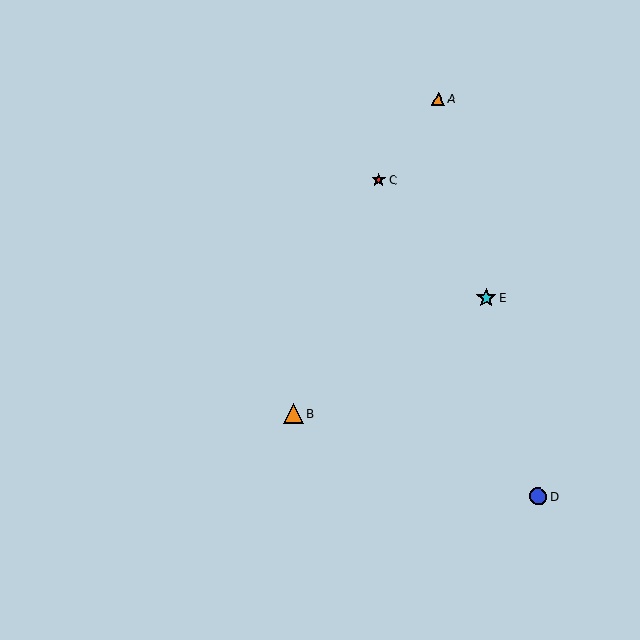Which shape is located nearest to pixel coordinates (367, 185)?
The red star (labeled C) at (379, 180) is nearest to that location.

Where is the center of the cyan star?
The center of the cyan star is at (486, 298).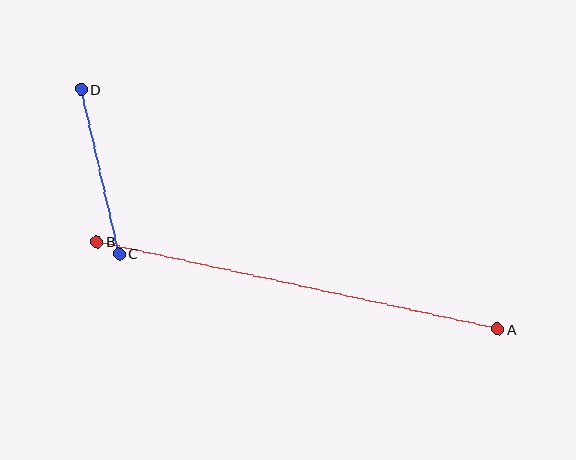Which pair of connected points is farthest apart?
Points A and B are farthest apart.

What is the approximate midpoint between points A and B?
The midpoint is at approximately (297, 285) pixels.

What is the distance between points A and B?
The distance is approximately 410 pixels.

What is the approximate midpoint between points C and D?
The midpoint is at approximately (100, 172) pixels.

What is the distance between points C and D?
The distance is approximately 169 pixels.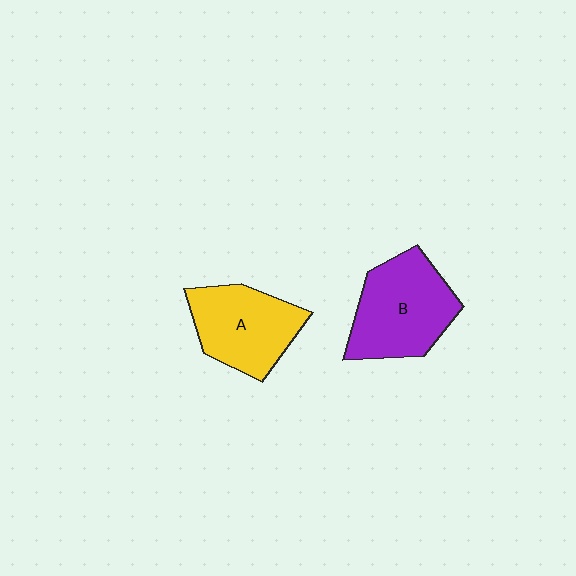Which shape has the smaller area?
Shape A (yellow).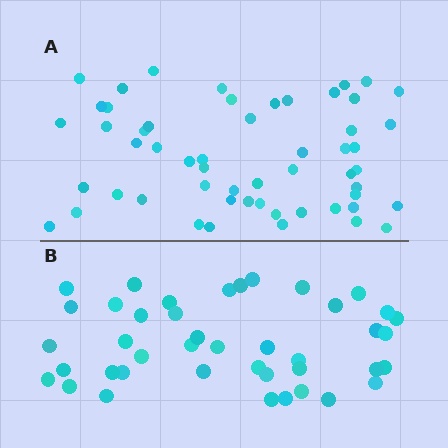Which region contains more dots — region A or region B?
Region A (the top region) has more dots.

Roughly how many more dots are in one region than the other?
Region A has approximately 15 more dots than region B.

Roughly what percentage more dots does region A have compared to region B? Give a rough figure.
About 30% more.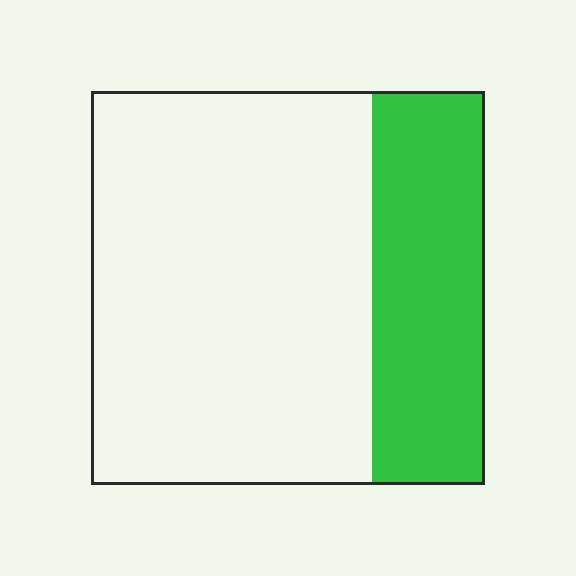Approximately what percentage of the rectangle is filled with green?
Approximately 30%.